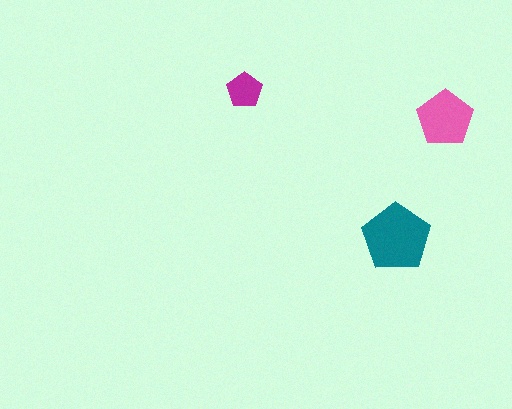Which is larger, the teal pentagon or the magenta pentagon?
The teal one.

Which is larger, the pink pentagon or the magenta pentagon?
The pink one.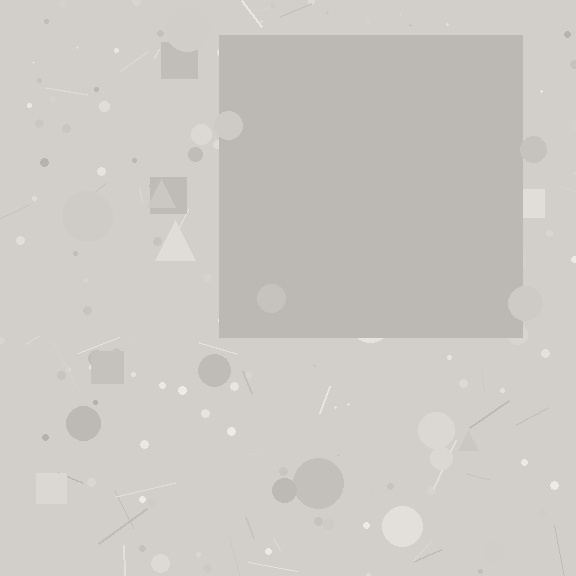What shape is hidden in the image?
A square is hidden in the image.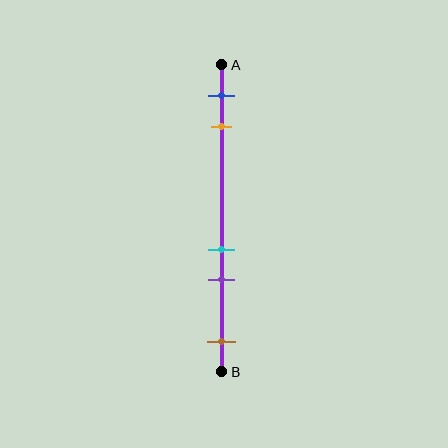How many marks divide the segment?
There are 5 marks dividing the segment.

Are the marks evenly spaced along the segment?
No, the marks are not evenly spaced.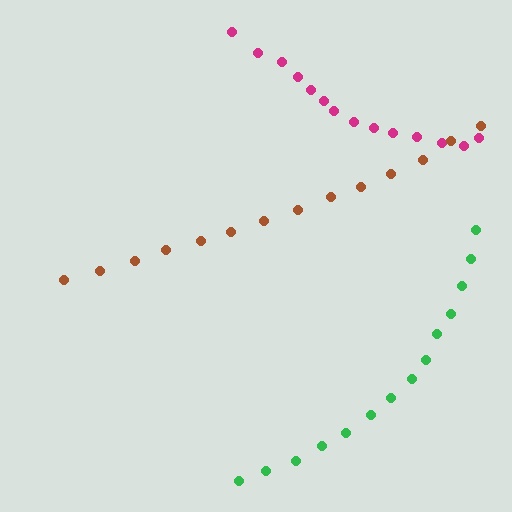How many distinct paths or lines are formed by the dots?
There are 3 distinct paths.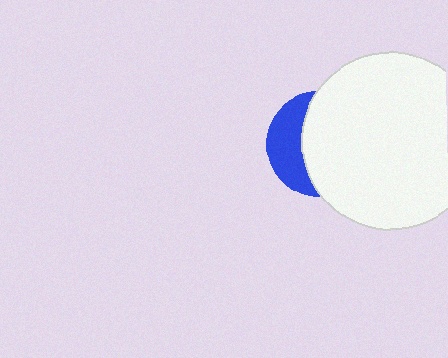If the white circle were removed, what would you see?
You would see the complete blue circle.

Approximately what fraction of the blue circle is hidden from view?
Roughly 65% of the blue circle is hidden behind the white circle.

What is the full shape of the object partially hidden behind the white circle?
The partially hidden object is a blue circle.